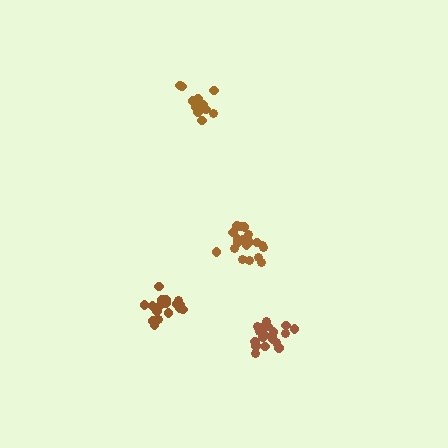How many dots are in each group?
Group 1: 19 dots, Group 2: 17 dots, Group 3: 14 dots, Group 4: 20 dots (70 total).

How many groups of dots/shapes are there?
There are 4 groups.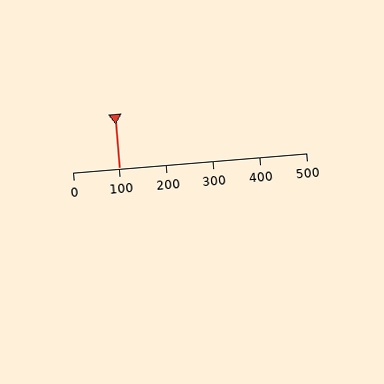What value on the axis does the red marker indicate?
The marker indicates approximately 100.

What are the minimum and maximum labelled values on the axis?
The axis runs from 0 to 500.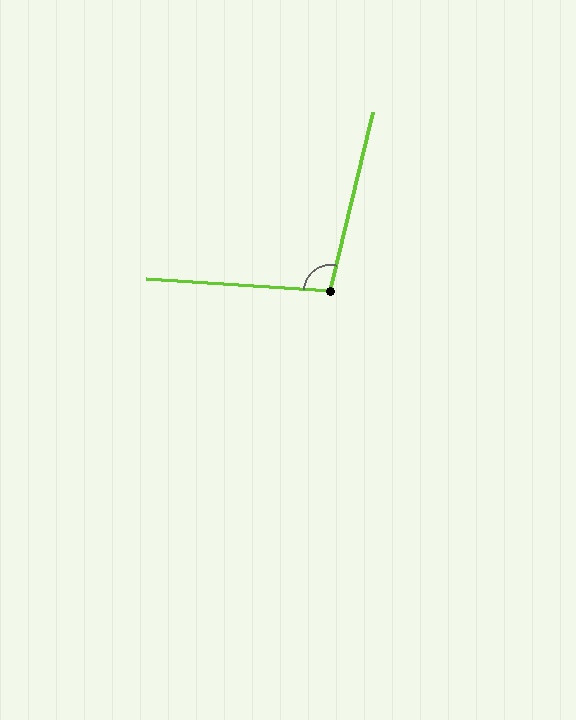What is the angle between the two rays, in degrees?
Approximately 100 degrees.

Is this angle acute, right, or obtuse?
It is obtuse.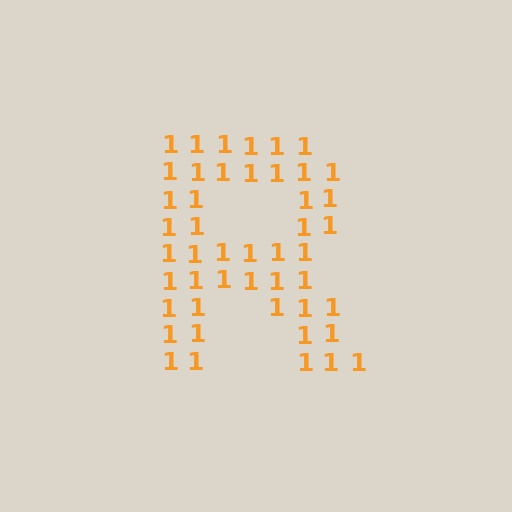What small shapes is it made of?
It is made of small digit 1's.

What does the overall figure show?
The overall figure shows the letter R.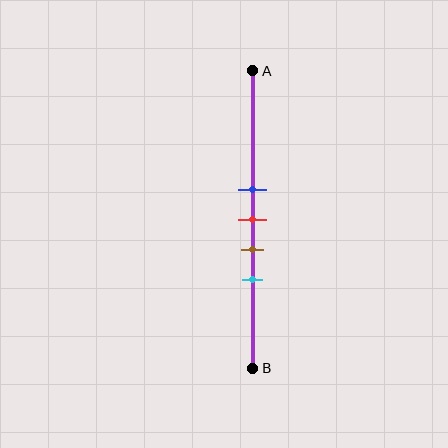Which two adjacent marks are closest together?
The blue and red marks are the closest adjacent pair.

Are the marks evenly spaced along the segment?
Yes, the marks are approximately evenly spaced.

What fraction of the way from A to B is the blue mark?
The blue mark is approximately 40% (0.4) of the way from A to B.